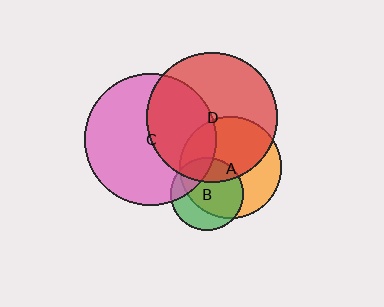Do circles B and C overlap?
Yes.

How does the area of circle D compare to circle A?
Approximately 1.6 times.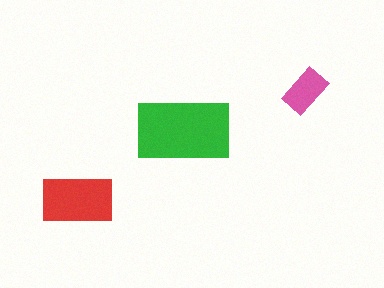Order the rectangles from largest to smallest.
the green one, the red one, the pink one.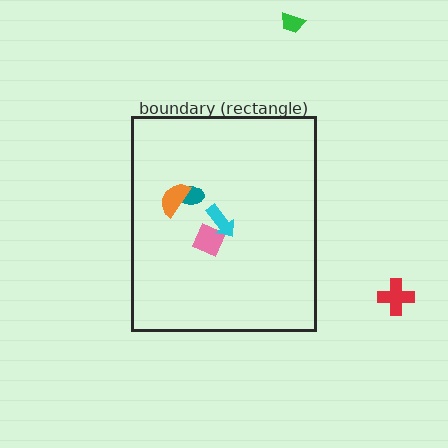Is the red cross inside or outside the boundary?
Outside.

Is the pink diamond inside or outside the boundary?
Inside.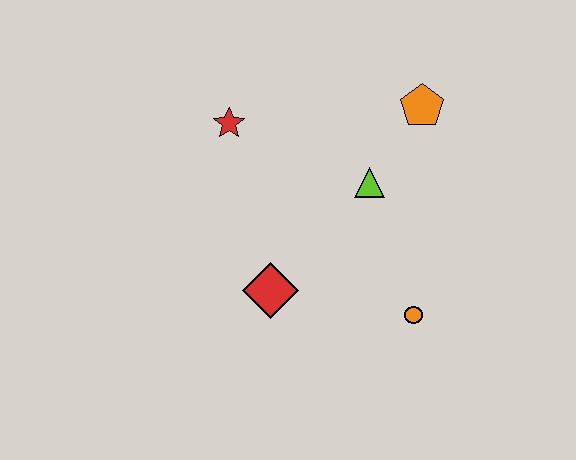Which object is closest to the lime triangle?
The orange pentagon is closest to the lime triangle.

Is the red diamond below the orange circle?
No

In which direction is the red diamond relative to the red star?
The red diamond is below the red star.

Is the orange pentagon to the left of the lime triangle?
No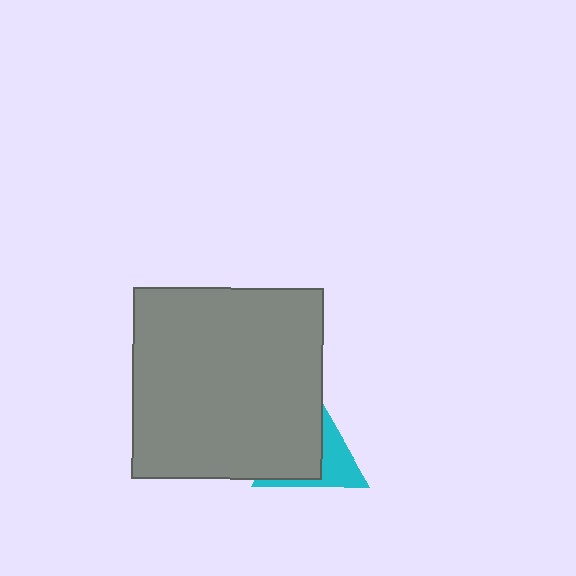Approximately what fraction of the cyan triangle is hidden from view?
Roughly 58% of the cyan triangle is hidden behind the gray square.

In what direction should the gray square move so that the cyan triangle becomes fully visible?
The gray square should move left. That is the shortest direction to clear the overlap and leave the cyan triangle fully visible.